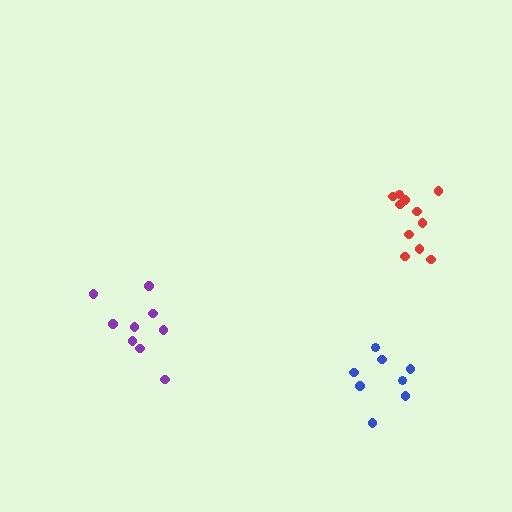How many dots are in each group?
Group 1: 8 dots, Group 2: 9 dots, Group 3: 11 dots (28 total).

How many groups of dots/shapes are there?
There are 3 groups.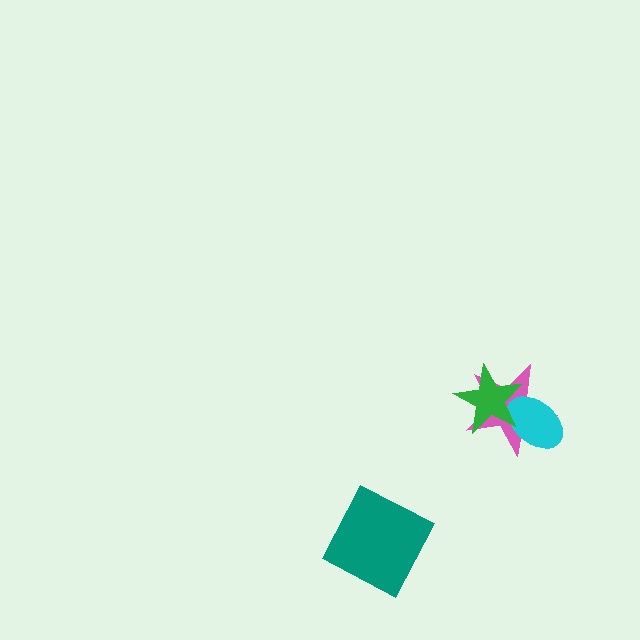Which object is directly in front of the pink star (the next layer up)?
The cyan ellipse is directly in front of the pink star.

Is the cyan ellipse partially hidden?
Yes, it is partially covered by another shape.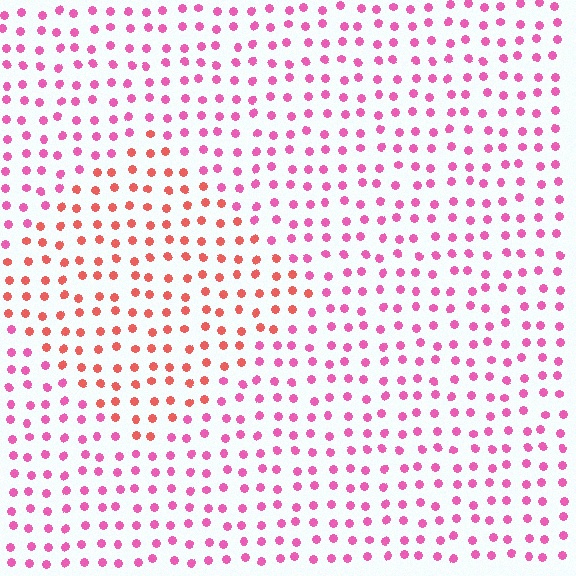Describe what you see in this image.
The image is filled with small pink elements in a uniform arrangement. A diamond-shaped region is visible where the elements are tinted to a slightly different hue, forming a subtle color boundary.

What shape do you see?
I see a diamond.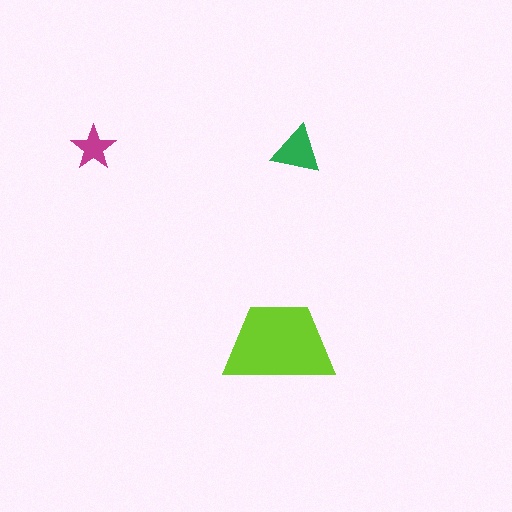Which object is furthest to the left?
The magenta star is leftmost.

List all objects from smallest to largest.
The magenta star, the green triangle, the lime trapezoid.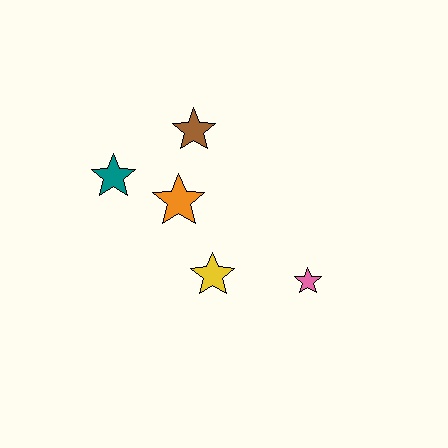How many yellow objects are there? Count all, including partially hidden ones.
There is 1 yellow object.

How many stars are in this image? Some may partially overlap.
There are 5 stars.